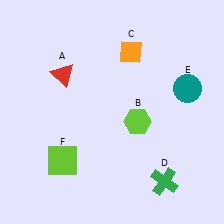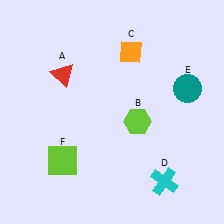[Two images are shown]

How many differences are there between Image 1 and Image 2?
There is 1 difference between the two images.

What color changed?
The cross (D) changed from green in Image 1 to cyan in Image 2.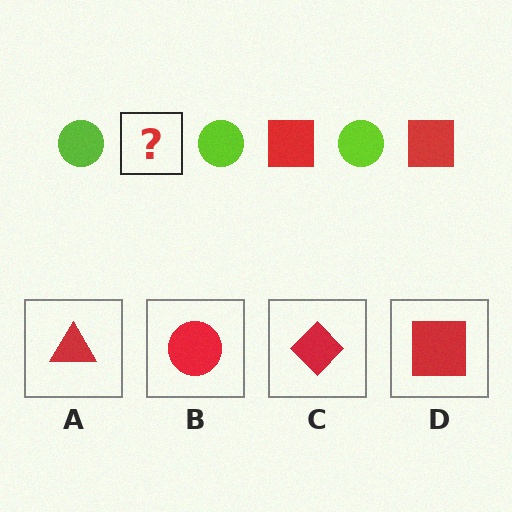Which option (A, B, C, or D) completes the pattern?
D.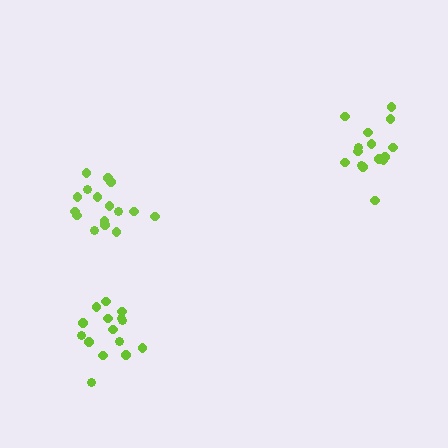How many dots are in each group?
Group 1: 15 dots, Group 2: 16 dots, Group 3: 15 dots (46 total).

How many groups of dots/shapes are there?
There are 3 groups.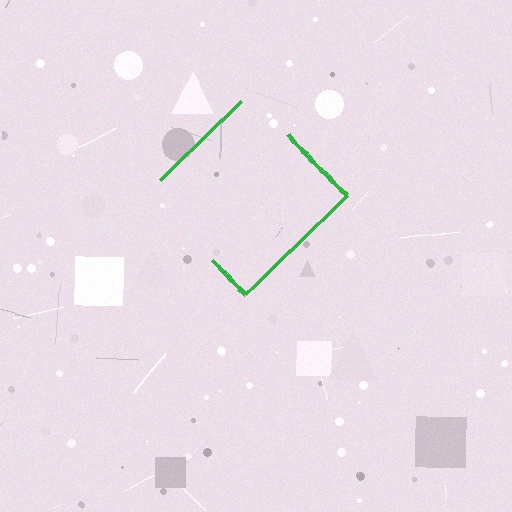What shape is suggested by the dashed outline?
The dashed outline suggests a diamond.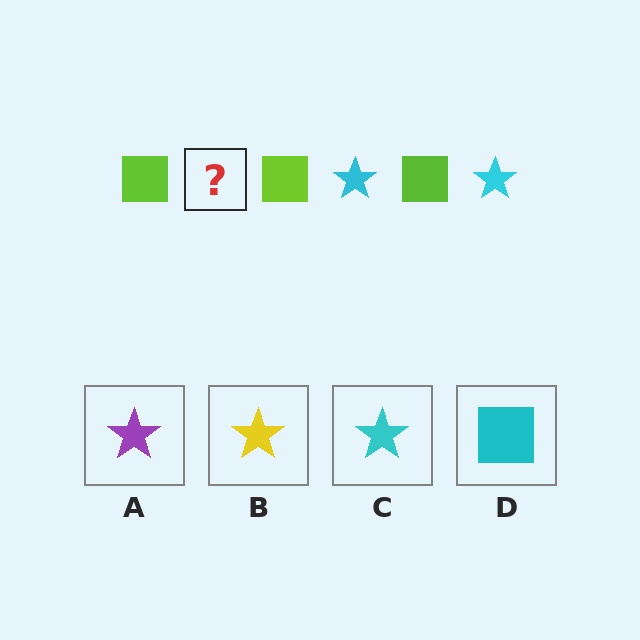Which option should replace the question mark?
Option C.